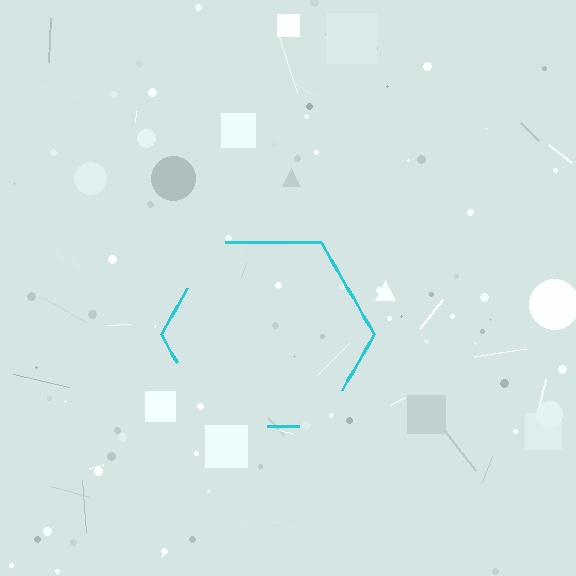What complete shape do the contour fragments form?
The contour fragments form a hexagon.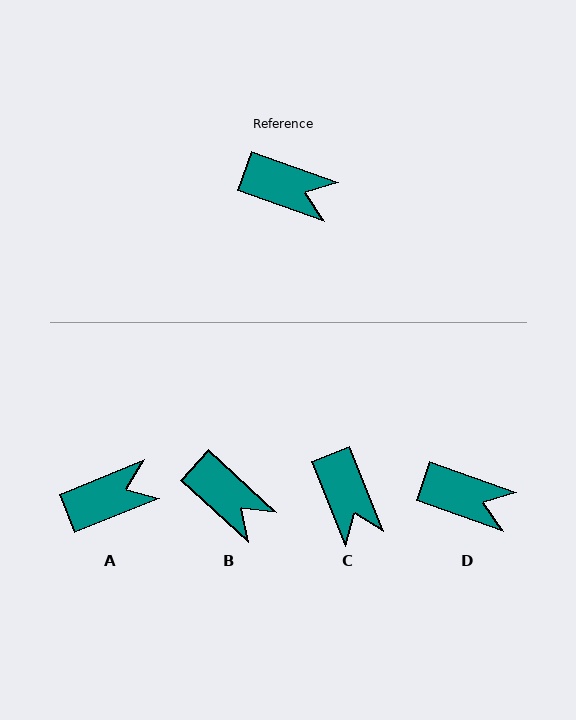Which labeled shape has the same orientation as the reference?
D.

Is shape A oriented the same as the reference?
No, it is off by about 41 degrees.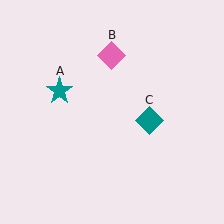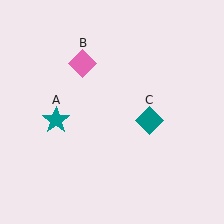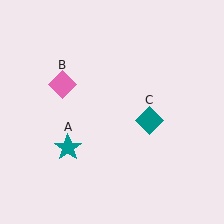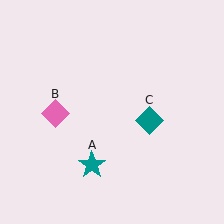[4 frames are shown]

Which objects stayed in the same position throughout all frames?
Teal diamond (object C) remained stationary.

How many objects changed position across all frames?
2 objects changed position: teal star (object A), pink diamond (object B).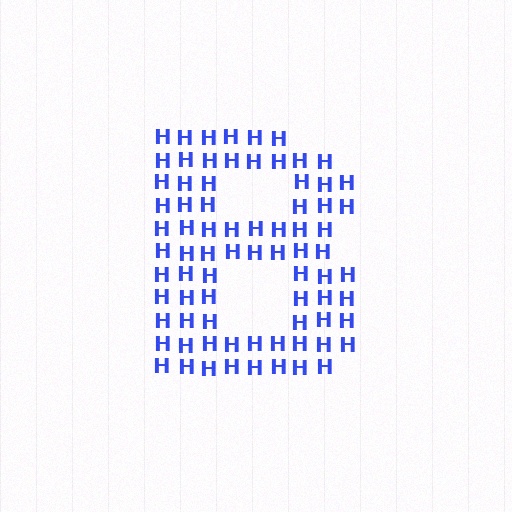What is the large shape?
The large shape is the letter B.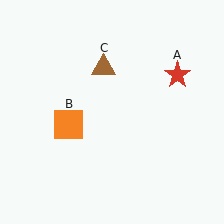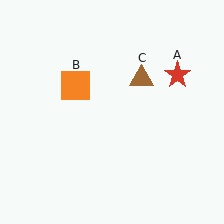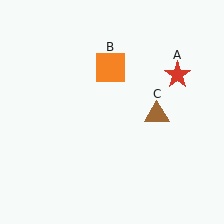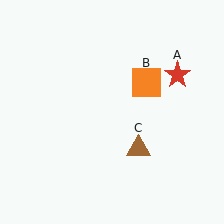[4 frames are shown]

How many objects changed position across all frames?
2 objects changed position: orange square (object B), brown triangle (object C).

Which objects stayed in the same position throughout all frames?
Red star (object A) remained stationary.